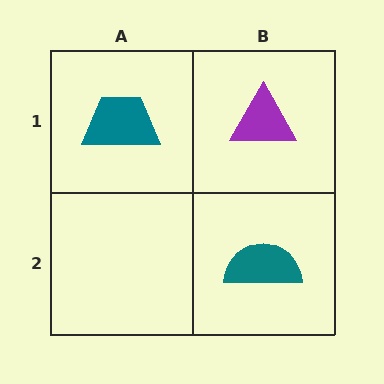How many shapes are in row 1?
2 shapes.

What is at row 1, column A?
A teal trapezoid.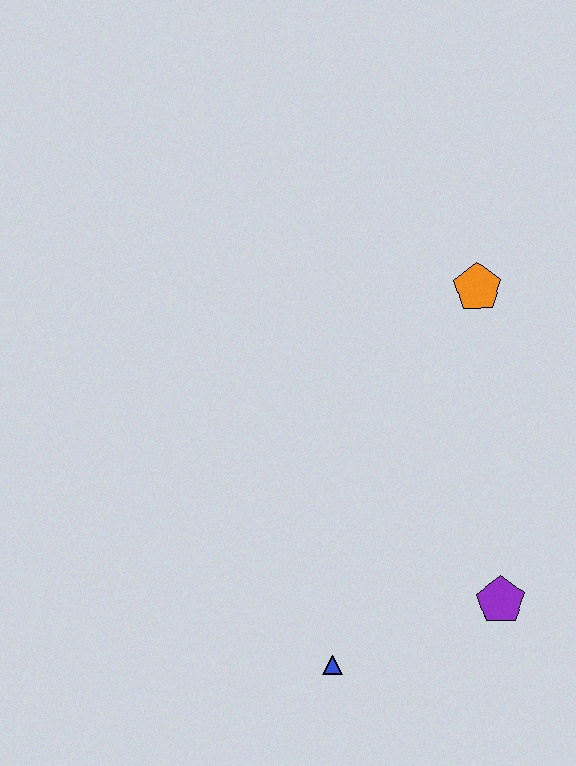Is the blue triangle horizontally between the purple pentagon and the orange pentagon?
No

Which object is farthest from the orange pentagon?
The blue triangle is farthest from the orange pentagon.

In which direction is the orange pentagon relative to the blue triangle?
The orange pentagon is above the blue triangle.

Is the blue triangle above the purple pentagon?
No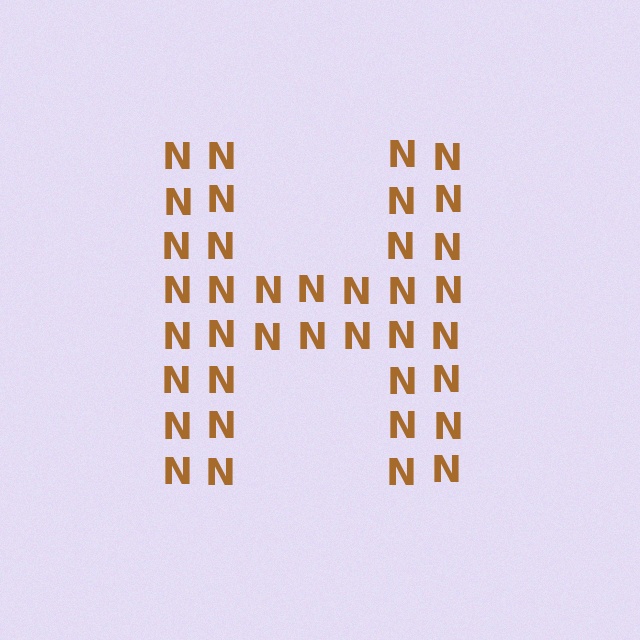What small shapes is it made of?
It is made of small letter N's.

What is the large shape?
The large shape is the letter H.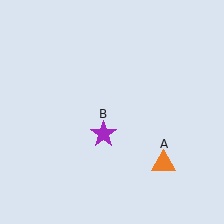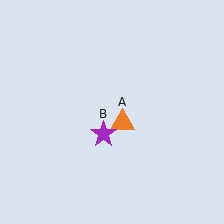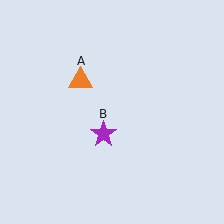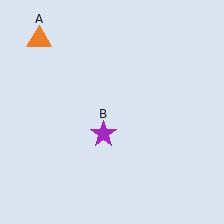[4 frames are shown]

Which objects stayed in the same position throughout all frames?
Purple star (object B) remained stationary.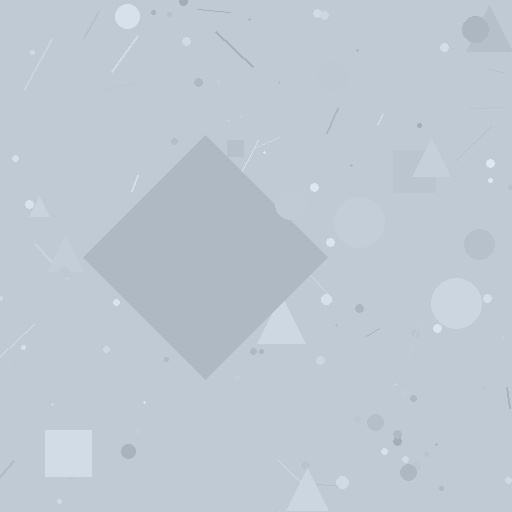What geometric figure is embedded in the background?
A diamond is embedded in the background.